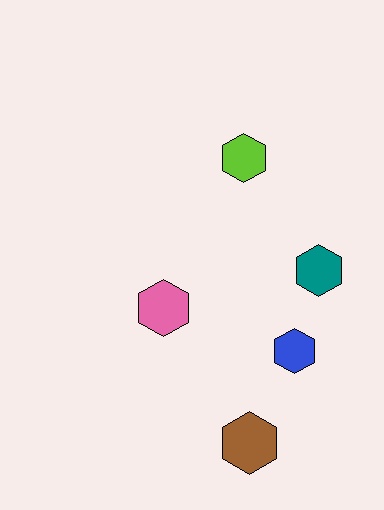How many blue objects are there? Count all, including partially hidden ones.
There is 1 blue object.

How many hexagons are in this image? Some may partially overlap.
There are 5 hexagons.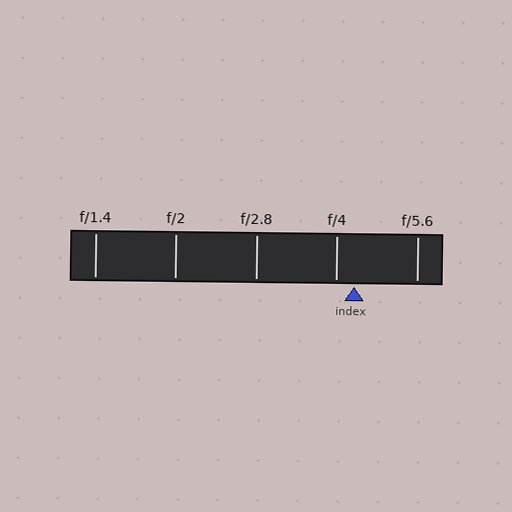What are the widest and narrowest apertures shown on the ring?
The widest aperture shown is f/1.4 and the narrowest is f/5.6.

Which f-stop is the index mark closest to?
The index mark is closest to f/4.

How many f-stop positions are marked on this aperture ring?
There are 5 f-stop positions marked.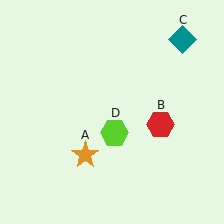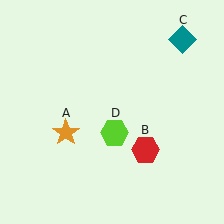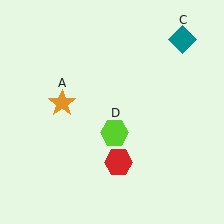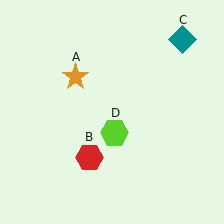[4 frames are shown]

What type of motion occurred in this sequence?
The orange star (object A), red hexagon (object B) rotated clockwise around the center of the scene.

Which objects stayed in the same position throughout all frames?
Teal diamond (object C) and lime hexagon (object D) remained stationary.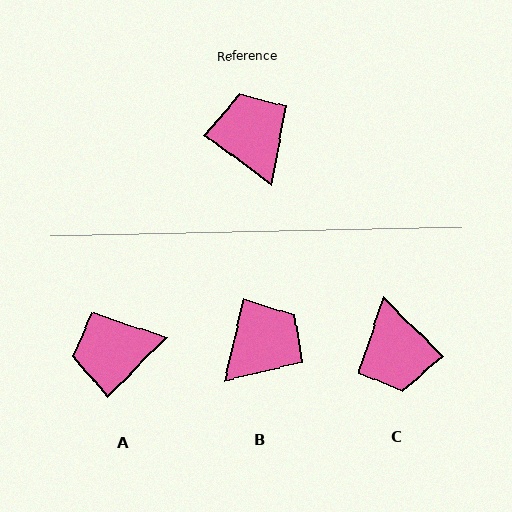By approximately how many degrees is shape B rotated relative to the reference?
Approximately 67 degrees clockwise.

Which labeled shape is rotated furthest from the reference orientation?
C, about 171 degrees away.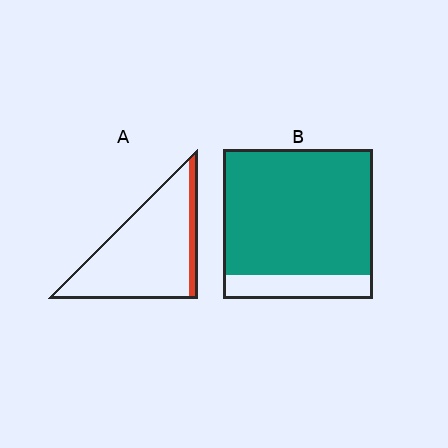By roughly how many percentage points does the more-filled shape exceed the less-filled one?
By roughly 70 percentage points (B over A).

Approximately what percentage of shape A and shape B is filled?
A is approximately 10% and B is approximately 85%.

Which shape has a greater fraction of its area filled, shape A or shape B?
Shape B.